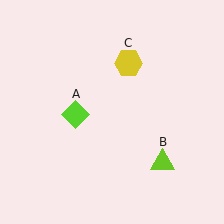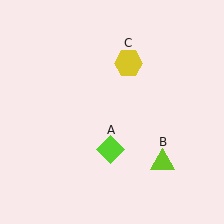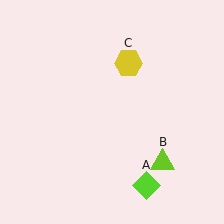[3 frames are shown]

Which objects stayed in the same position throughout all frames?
Lime triangle (object B) and yellow hexagon (object C) remained stationary.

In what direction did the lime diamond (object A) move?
The lime diamond (object A) moved down and to the right.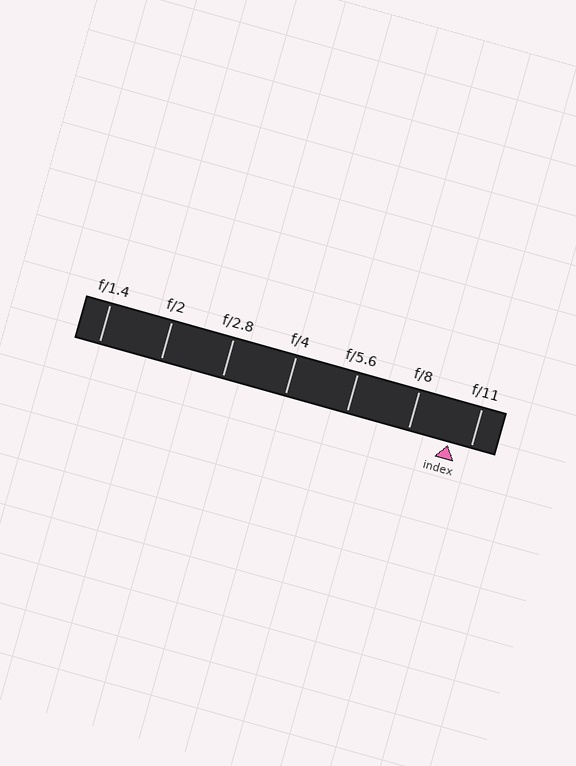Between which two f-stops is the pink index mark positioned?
The index mark is between f/8 and f/11.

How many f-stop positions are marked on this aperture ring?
There are 7 f-stop positions marked.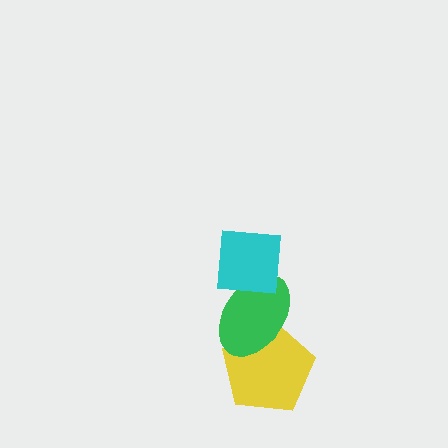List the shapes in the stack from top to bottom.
From top to bottom: the cyan square, the green ellipse, the yellow pentagon.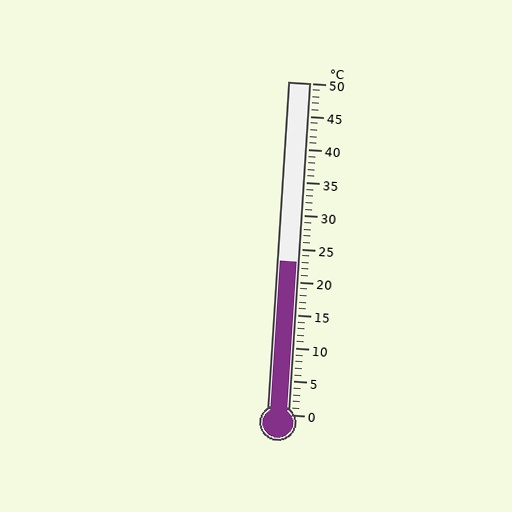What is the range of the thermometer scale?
The thermometer scale ranges from 0°C to 50°C.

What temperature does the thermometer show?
The thermometer shows approximately 23°C.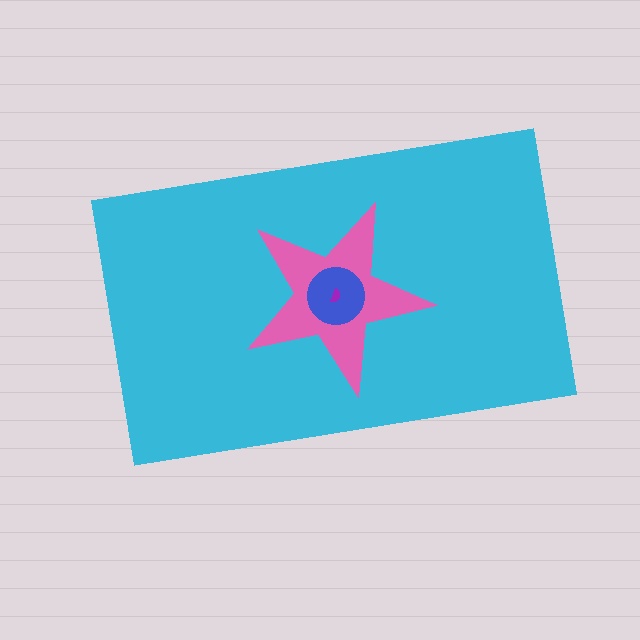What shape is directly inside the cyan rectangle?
The pink star.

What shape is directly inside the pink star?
The blue circle.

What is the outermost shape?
The cyan rectangle.